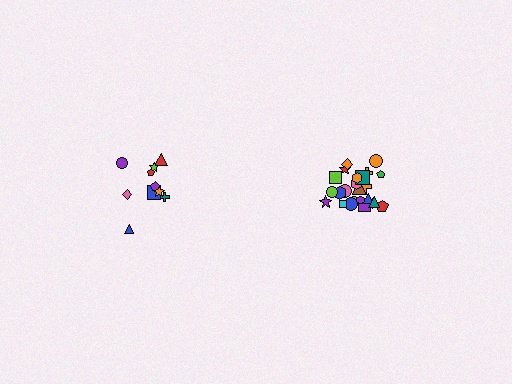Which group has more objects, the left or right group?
The right group.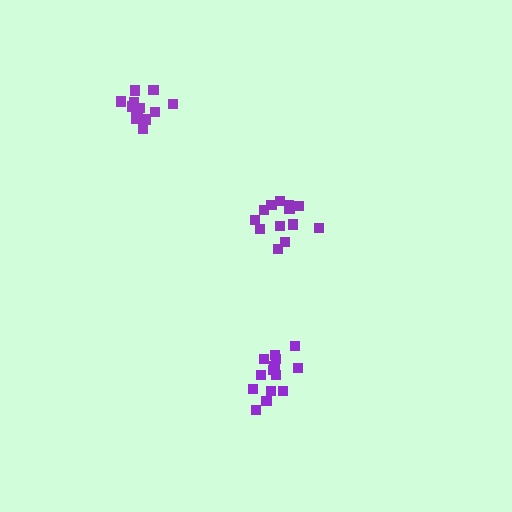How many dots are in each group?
Group 1: 14 dots, Group 2: 13 dots, Group 3: 14 dots (41 total).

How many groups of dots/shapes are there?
There are 3 groups.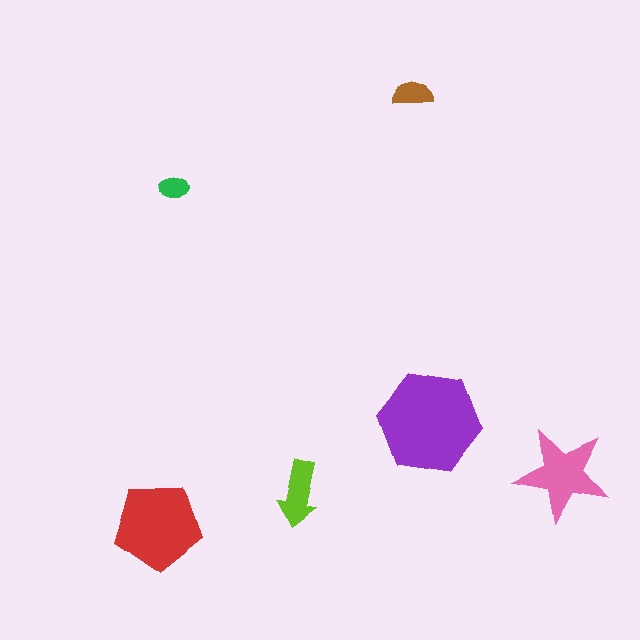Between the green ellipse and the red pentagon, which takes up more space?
The red pentagon.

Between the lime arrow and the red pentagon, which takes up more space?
The red pentagon.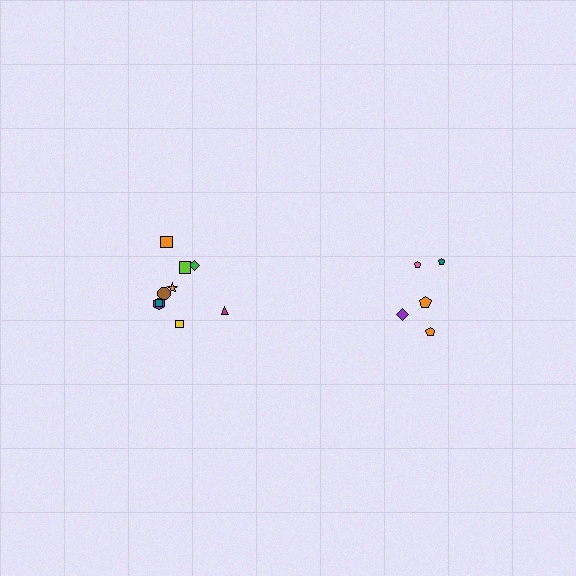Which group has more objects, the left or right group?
The left group.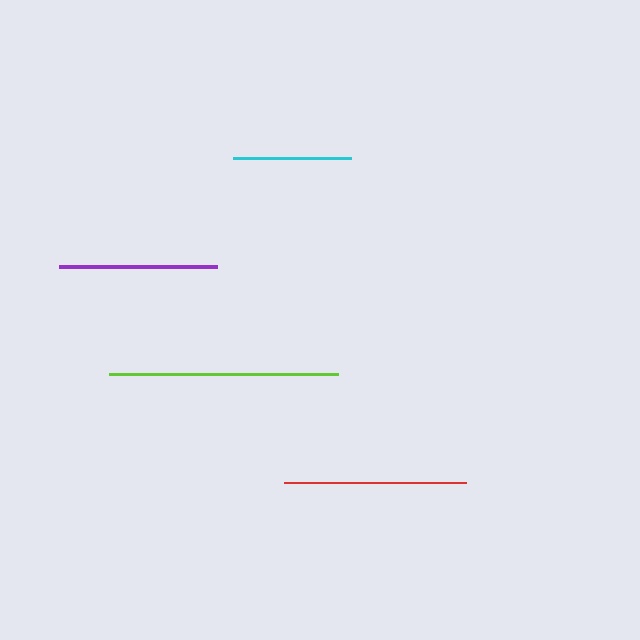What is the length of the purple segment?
The purple segment is approximately 157 pixels long.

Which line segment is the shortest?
The cyan line is the shortest at approximately 119 pixels.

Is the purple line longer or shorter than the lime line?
The lime line is longer than the purple line.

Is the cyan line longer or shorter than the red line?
The red line is longer than the cyan line.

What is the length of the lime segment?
The lime segment is approximately 229 pixels long.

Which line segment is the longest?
The lime line is the longest at approximately 229 pixels.